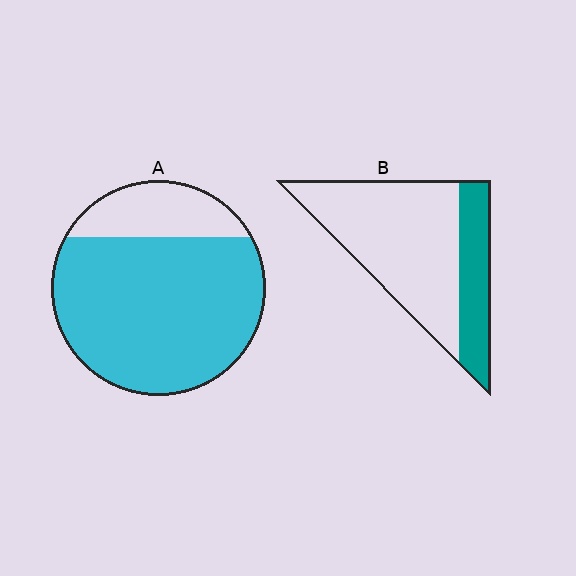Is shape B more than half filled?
No.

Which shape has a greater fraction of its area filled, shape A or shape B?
Shape A.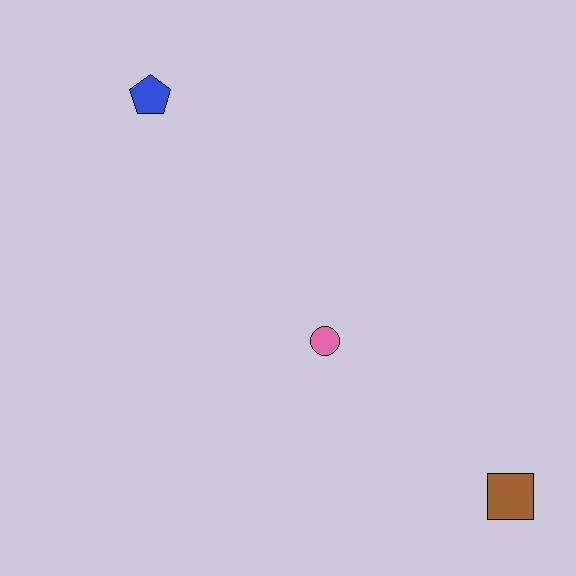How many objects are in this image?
There are 3 objects.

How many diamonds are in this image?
There are no diamonds.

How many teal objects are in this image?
There are no teal objects.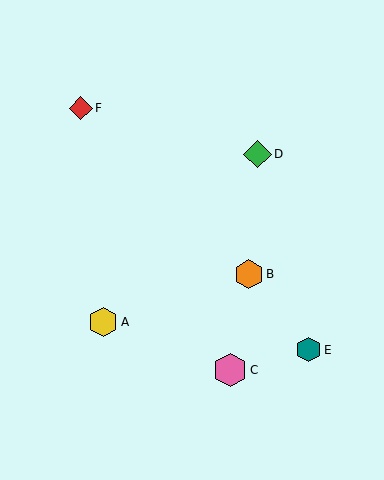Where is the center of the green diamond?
The center of the green diamond is at (257, 154).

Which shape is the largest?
The pink hexagon (labeled C) is the largest.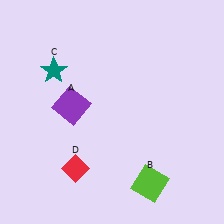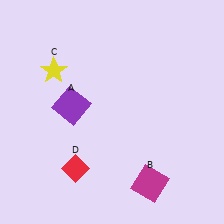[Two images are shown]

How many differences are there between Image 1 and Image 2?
There are 2 differences between the two images.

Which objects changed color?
B changed from lime to magenta. C changed from teal to yellow.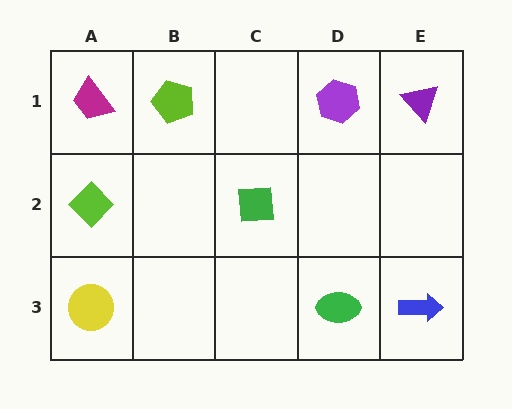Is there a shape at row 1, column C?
No, that cell is empty.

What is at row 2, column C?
A green square.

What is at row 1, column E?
A purple triangle.